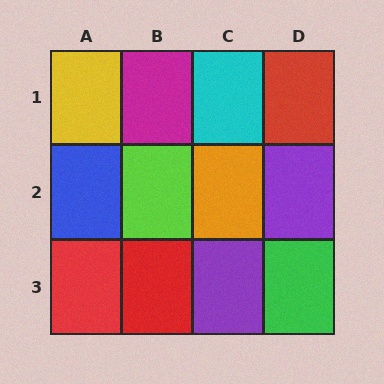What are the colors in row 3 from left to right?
Red, red, purple, green.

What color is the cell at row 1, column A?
Yellow.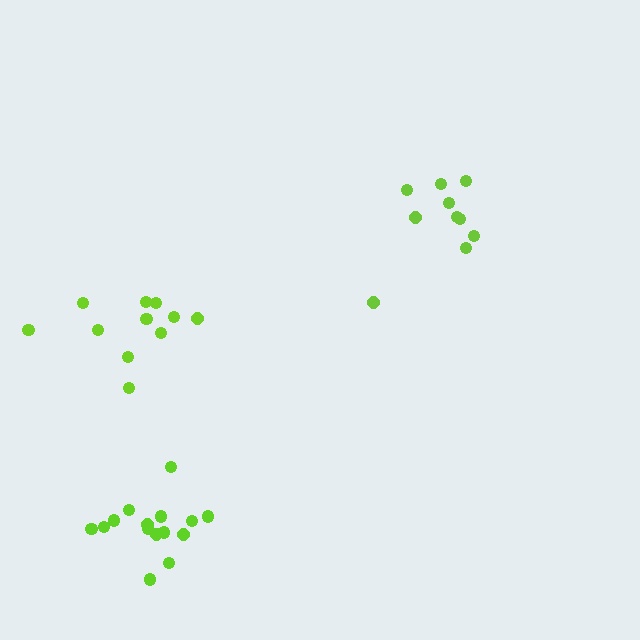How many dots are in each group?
Group 1: 11 dots, Group 2: 15 dots, Group 3: 10 dots (36 total).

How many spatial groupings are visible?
There are 3 spatial groupings.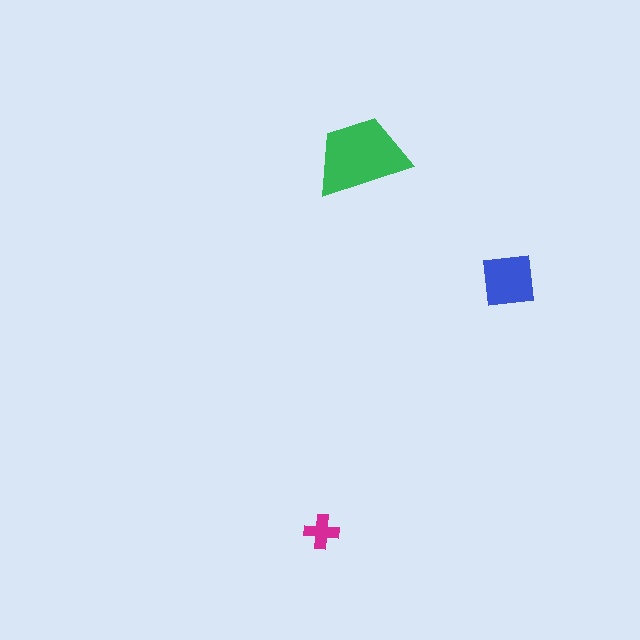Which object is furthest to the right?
The blue square is rightmost.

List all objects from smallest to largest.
The magenta cross, the blue square, the green trapezoid.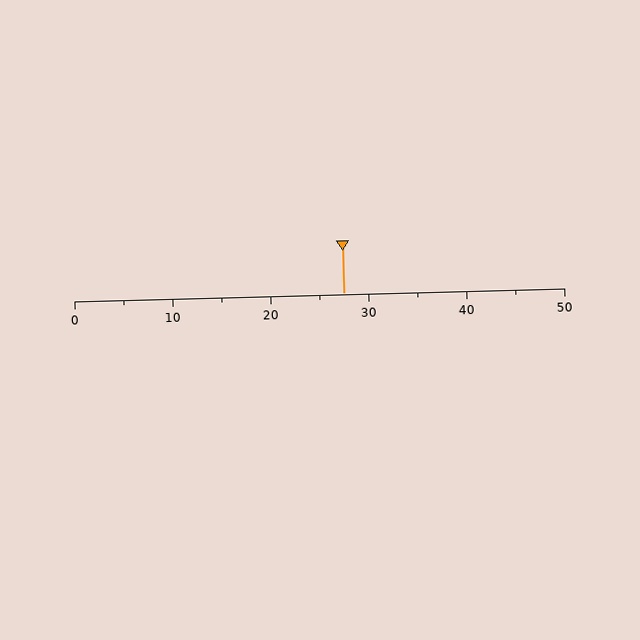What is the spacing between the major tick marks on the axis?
The major ticks are spaced 10 apart.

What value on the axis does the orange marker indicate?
The marker indicates approximately 27.5.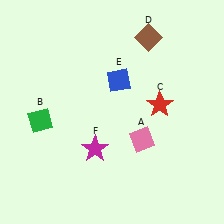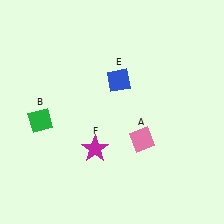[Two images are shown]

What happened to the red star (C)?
The red star (C) was removed in Image 2. It was in the top-right area of Image 1.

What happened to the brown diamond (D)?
The brown diamond (D) was removed in Image 2. It was in the top-right area of Image 1.